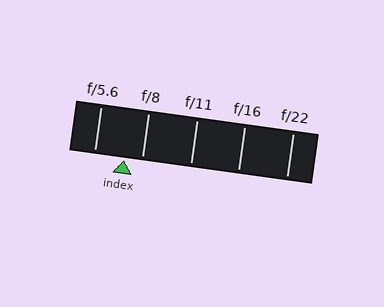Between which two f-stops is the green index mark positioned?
The index mark is between f/5.6 and f/8.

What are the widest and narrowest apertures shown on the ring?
The widest aperture shown is f/5.6 and the narrowest is f/22.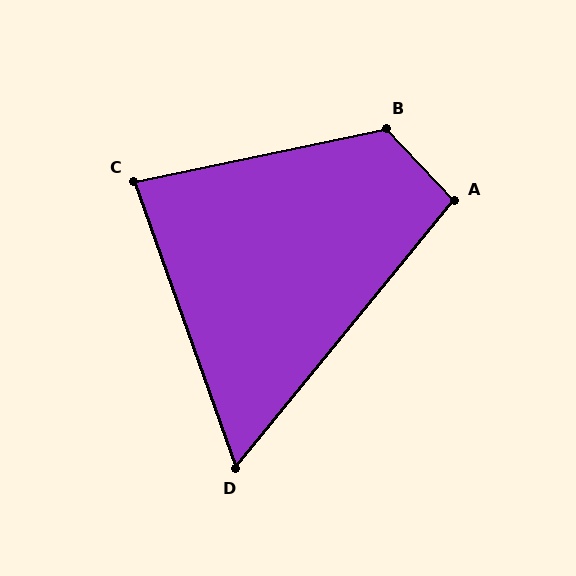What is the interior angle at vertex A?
Approximately 98 degrees (obtuse).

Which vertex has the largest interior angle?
B, at approximately 121 degrees.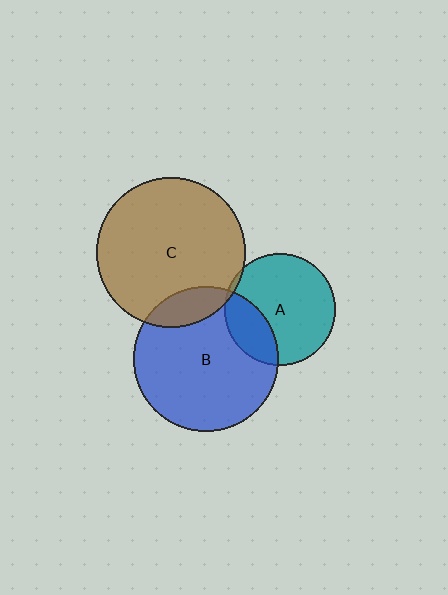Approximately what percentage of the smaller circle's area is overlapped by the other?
Approximately 5%.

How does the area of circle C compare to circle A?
Approximately 1.8 times.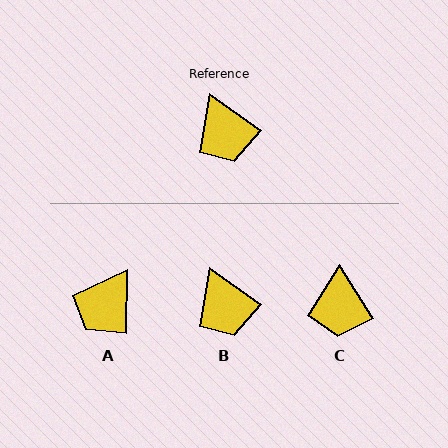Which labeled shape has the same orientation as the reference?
B.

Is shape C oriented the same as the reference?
No, it is off by about 22 degrees.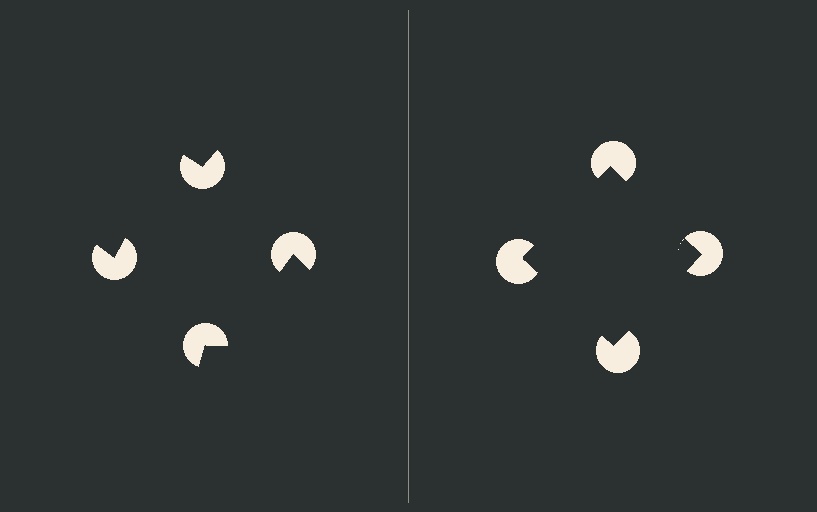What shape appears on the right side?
An illusory square.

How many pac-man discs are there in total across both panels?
8 — 4 on each side.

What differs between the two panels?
The pac-man discs are positioned identically on both sides; only the wedge orientations differ. On the right they align to a square; on the left they are misaligned.